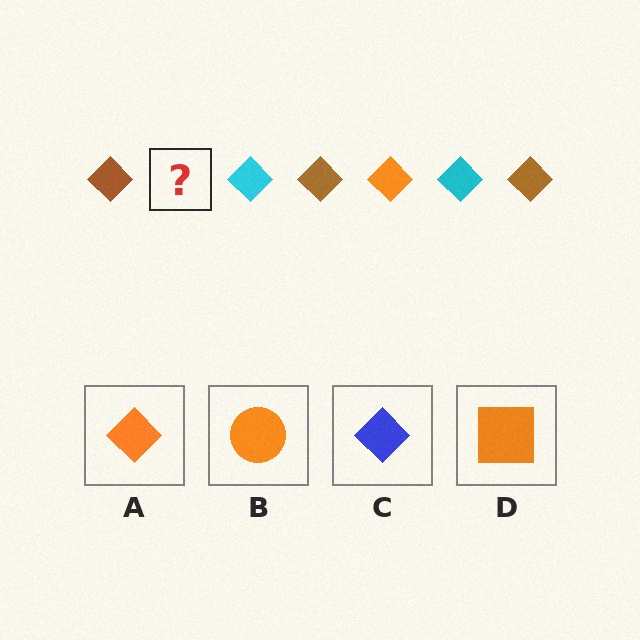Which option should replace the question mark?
Option A.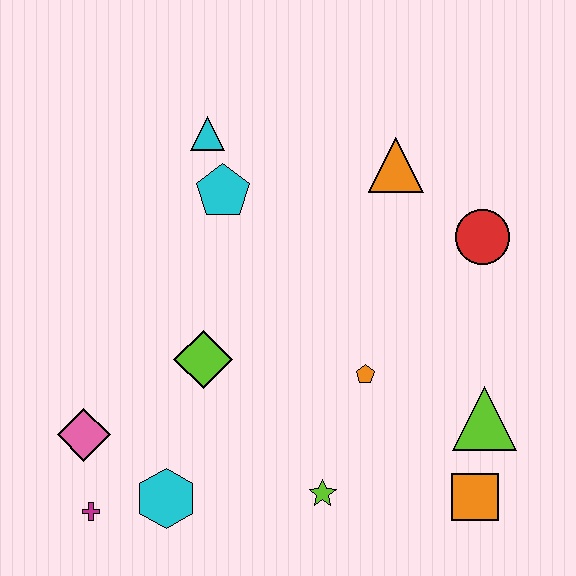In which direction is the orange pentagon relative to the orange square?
The orange pentagon is above the orange square.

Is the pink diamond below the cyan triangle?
Yes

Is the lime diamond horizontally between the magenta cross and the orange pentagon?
Yes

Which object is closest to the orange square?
The lime triangle is closest to the orange square.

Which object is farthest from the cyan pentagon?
The orange square is farthest from the cyan pentagon.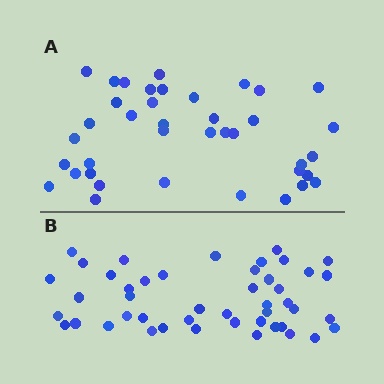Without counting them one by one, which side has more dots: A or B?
Region B (the bottom region) has more dots.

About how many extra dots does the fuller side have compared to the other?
Region B has roughly 8 or so more dots than region A.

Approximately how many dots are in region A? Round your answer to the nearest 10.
About 40 dots. (The exact count is 39, which rounds to 40.)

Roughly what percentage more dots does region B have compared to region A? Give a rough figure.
About 20% more.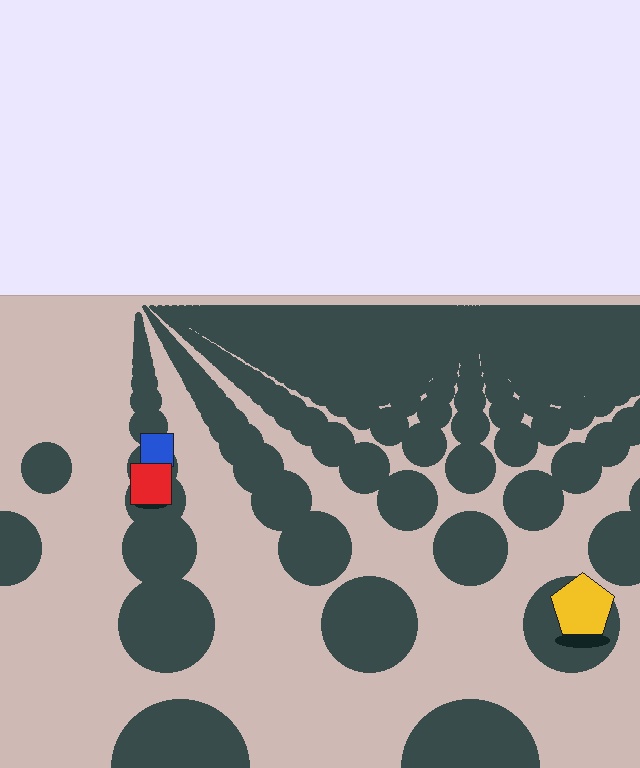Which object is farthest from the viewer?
The blue square is farthest from the viewer. It appears smaller and the ground texture around it is denser.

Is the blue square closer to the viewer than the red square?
No. The red square is closer — you can tell from the texture gradient: the ground texture is coarser near it.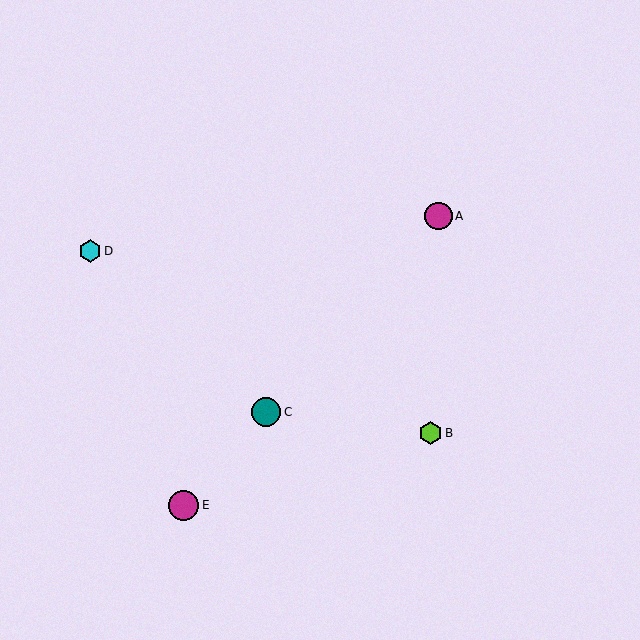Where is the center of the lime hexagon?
The center of the lime hexagon is at (431, 433).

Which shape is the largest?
The magenta circle (labeled E) is the largest.